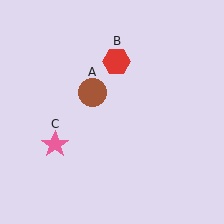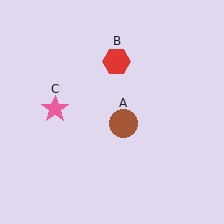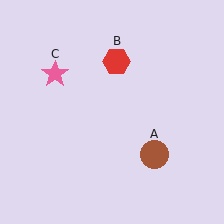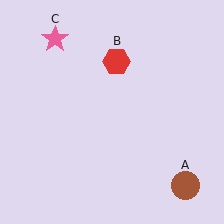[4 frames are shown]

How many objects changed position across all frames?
2 objects changed position: brown circle (object A), pink star (object C).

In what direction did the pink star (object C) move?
The pink star (object C) moved up.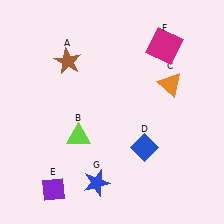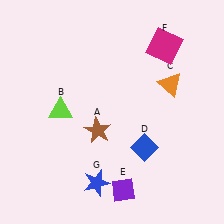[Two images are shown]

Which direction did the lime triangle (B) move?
The lime triangle (B) moved up.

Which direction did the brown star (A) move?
The brown star (A) moved down.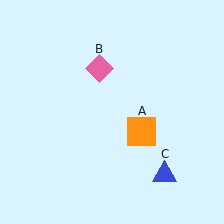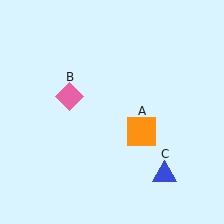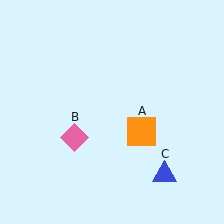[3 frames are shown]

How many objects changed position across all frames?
1 object changed position: pink diamond (object B).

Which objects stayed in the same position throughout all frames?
Orange square (object A) and blue triangle (object C) remained stationary.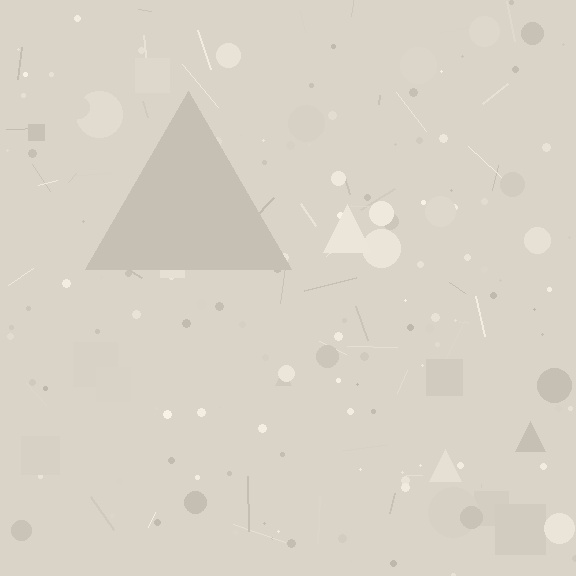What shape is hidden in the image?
A triangle is hidden in the image.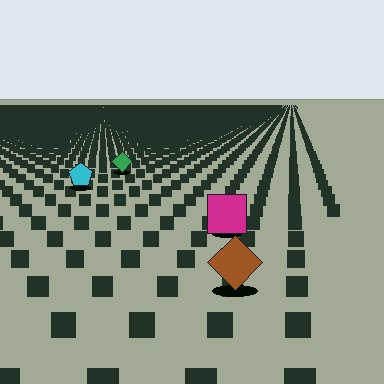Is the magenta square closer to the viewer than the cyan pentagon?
Yes. The magenta square is closer — you can tell from the texture gradient: the ground texture is coarser near it.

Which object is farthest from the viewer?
The green diamond is farthest from the viewer. It appears smaller and the ground texture around it is denser.